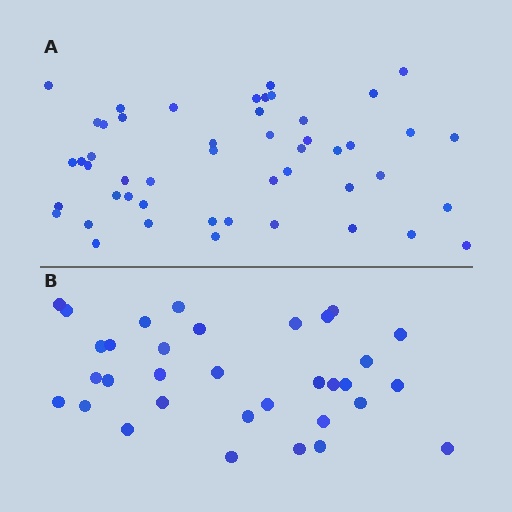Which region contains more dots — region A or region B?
Region A (the top region) has more dots.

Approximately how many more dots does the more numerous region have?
Region A has approximately 15 more dots than region B.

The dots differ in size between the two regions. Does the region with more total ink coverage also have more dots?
No. Region B has more total ink coverage because its dots are larger, but region A actually contains more individual dots. Total area can be misleading — the number of items is what matters here.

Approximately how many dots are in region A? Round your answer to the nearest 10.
About 50 dots. (The exact count is 49, which rounds to 50.)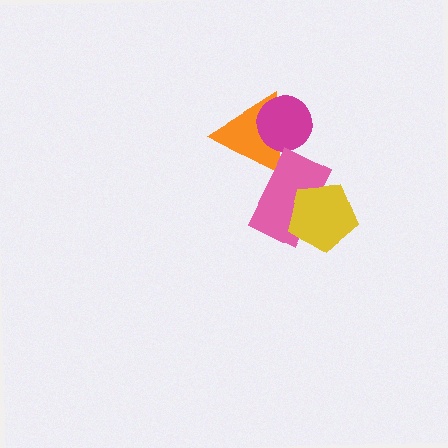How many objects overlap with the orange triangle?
2 objects overlap with the orange triangle.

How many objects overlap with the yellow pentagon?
1 object overlaps with the yellow pentagon.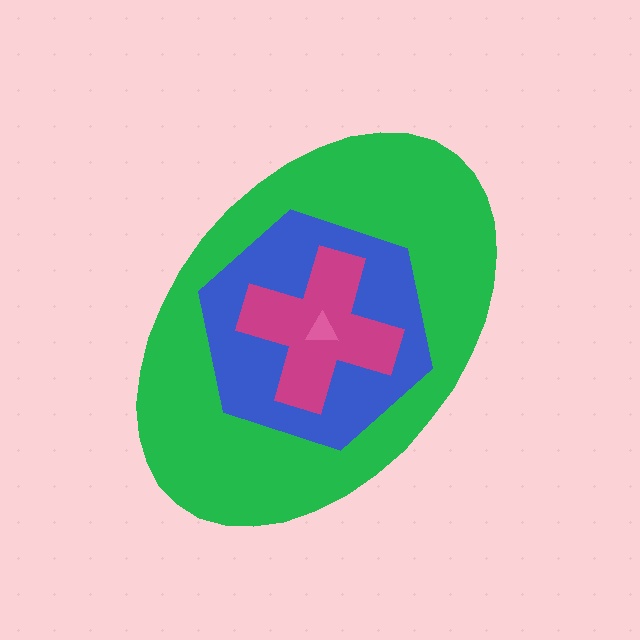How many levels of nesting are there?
4.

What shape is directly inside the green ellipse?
The blue hexagon.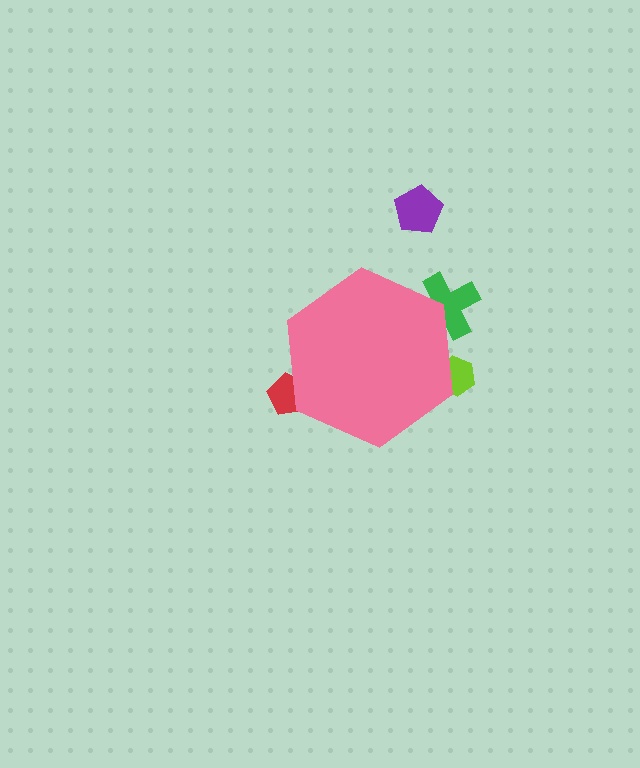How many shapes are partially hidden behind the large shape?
3 shapes are partially hidden.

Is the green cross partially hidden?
Yes, the green cross is partially hidden behind the pink hexagon.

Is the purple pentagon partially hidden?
No, the purple pentagon is fully visible.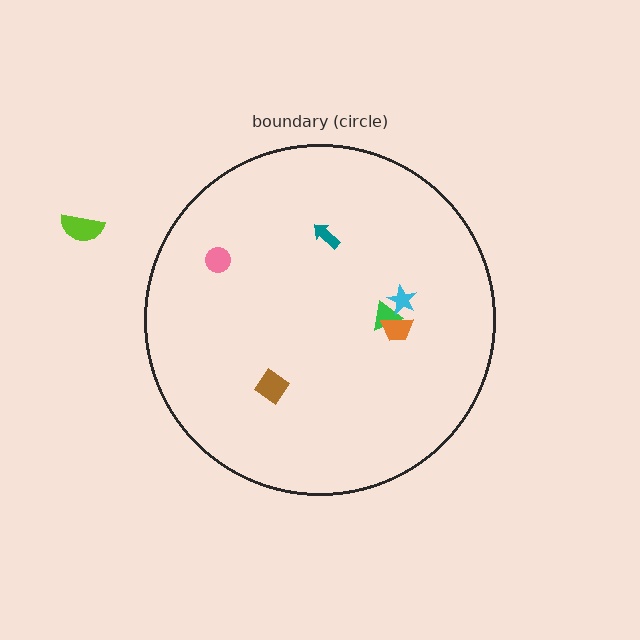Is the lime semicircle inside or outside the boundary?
Outside.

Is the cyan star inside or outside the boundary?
Inside.